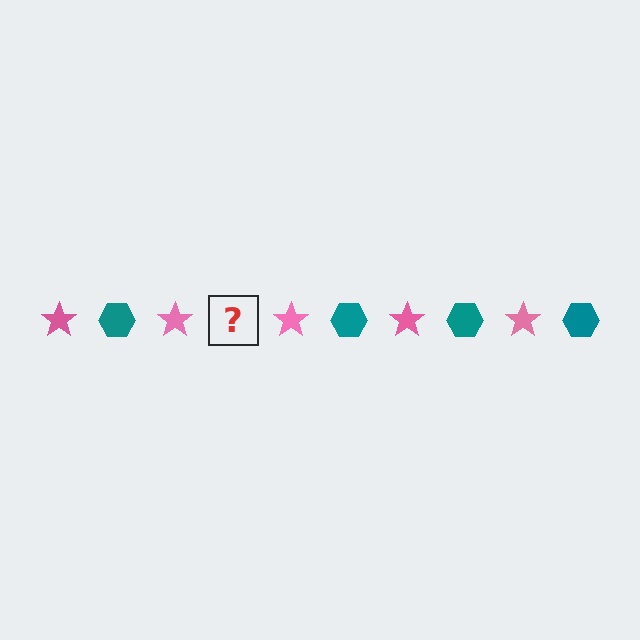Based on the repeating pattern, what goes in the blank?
The blank should be a teal hexagon.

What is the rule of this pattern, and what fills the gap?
The rule is that the pattern alternates between pink star and teal hexagon. The gap should be filled with a teal hexagon.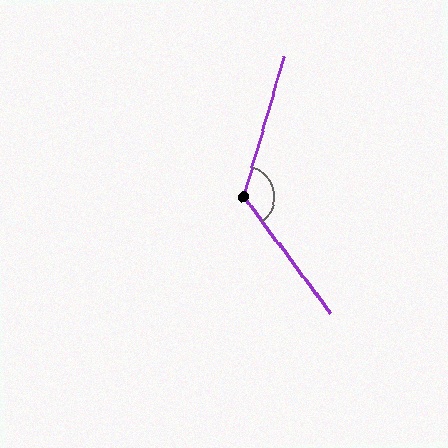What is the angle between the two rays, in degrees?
Approximately 128 degrees.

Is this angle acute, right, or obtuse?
It is obtuse.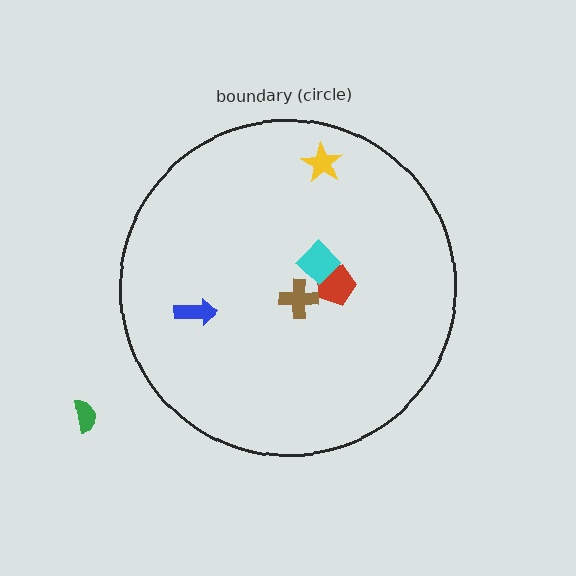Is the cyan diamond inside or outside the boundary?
Inside.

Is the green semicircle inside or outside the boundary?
Outside.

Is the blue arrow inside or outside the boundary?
Inside.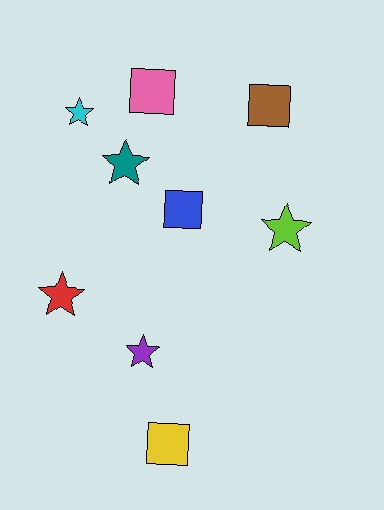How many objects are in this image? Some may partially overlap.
There are 9 objects.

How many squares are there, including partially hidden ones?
There are 4 squares.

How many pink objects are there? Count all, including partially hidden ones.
There is 1 pink object.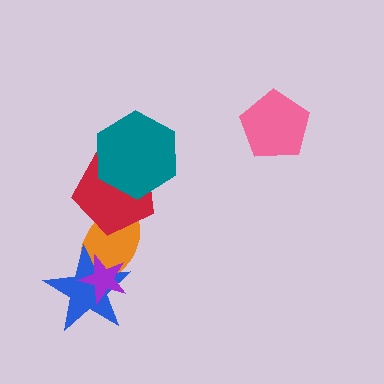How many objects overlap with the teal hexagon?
1 object overlaps with the teal hexagon.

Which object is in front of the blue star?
The purple star is in front of the blue star.